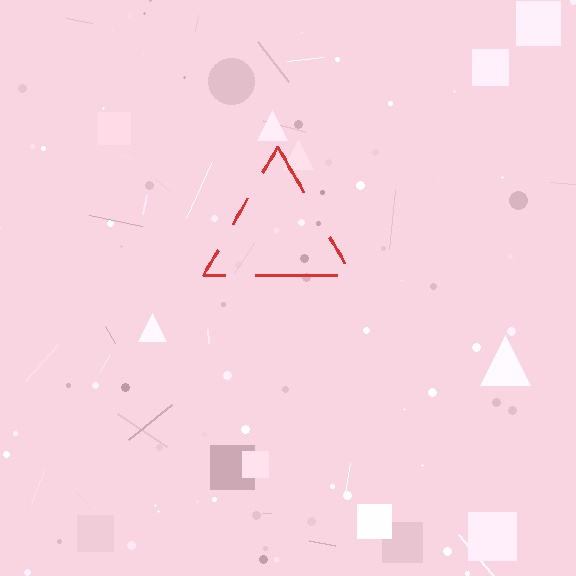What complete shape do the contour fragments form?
The contour fragments form a triangle.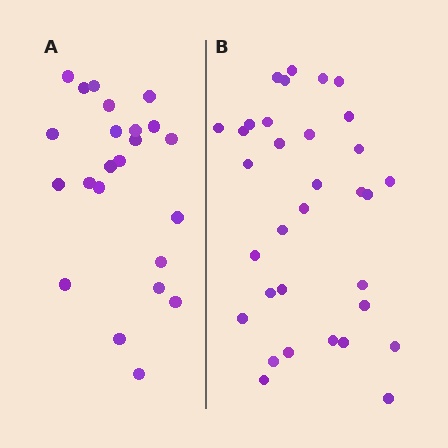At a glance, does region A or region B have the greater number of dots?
Region B (the right region) has more dots.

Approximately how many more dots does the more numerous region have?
Region B has roughly 10 or so more dots than region A.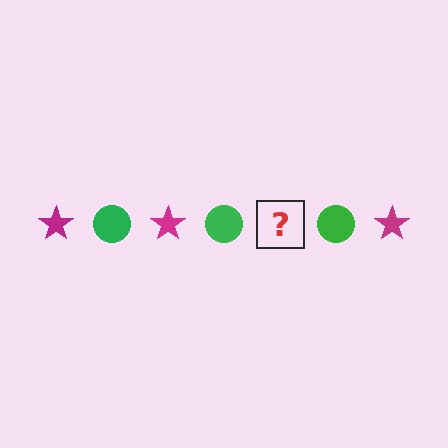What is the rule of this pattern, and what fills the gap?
The rule is that the pattern alternates between magenta star and green circle. The gap should be filled with a magenta star.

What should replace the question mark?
The question mark should be replaced with a magenta star.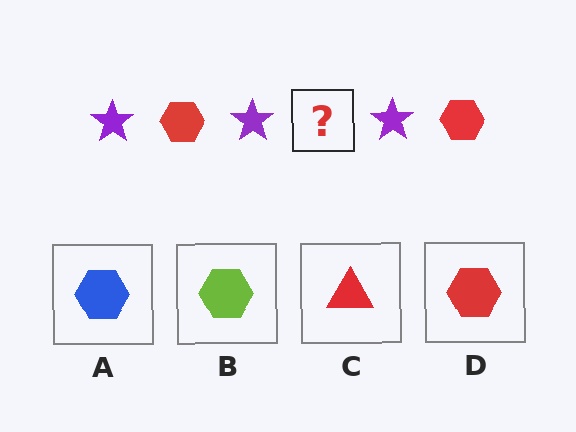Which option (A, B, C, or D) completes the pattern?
D.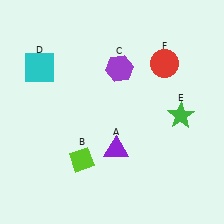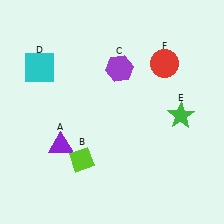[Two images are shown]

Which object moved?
The purple triangle (A) moved left.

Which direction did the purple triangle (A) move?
The purple triangle (A) moved left.